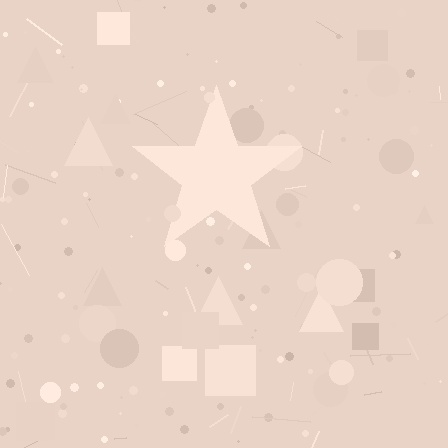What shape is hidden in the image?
A star is hidden in the image.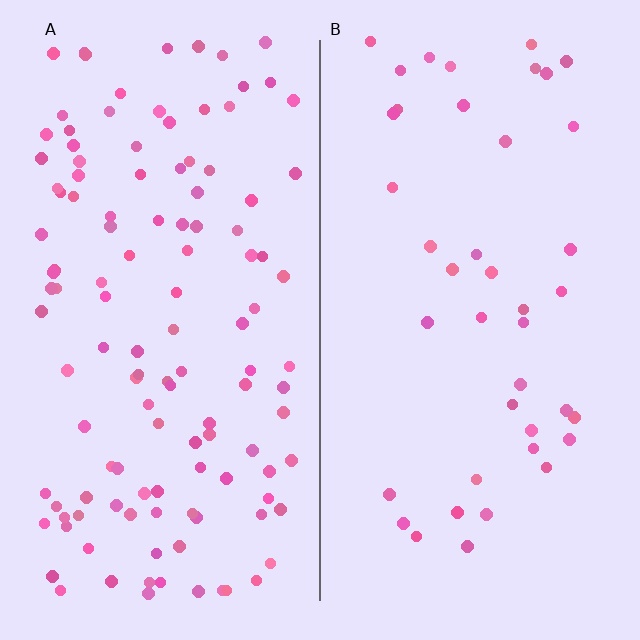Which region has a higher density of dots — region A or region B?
A (the left).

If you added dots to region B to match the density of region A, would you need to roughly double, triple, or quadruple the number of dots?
Approximately triple.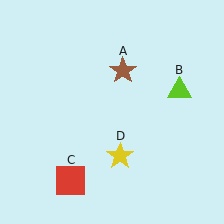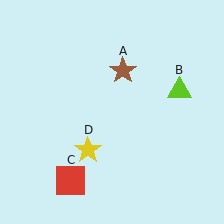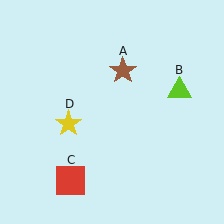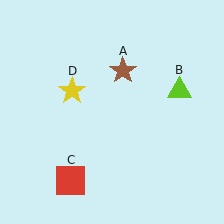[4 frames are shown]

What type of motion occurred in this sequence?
The yellow star (object D) rotated clockwise around the center of the scene.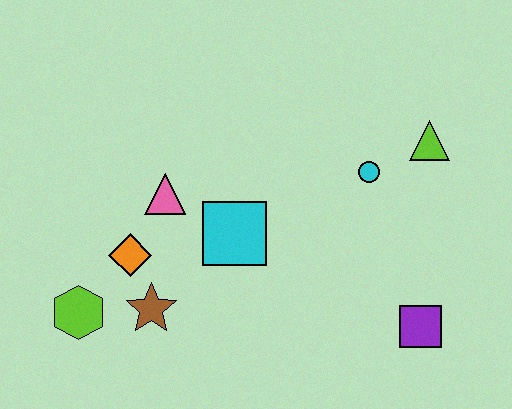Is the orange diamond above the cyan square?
No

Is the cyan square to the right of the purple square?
No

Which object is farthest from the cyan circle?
The lime hexagon is farthest from the cyan circle.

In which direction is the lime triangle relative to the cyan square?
The lime triangle is to the right of the cyan square.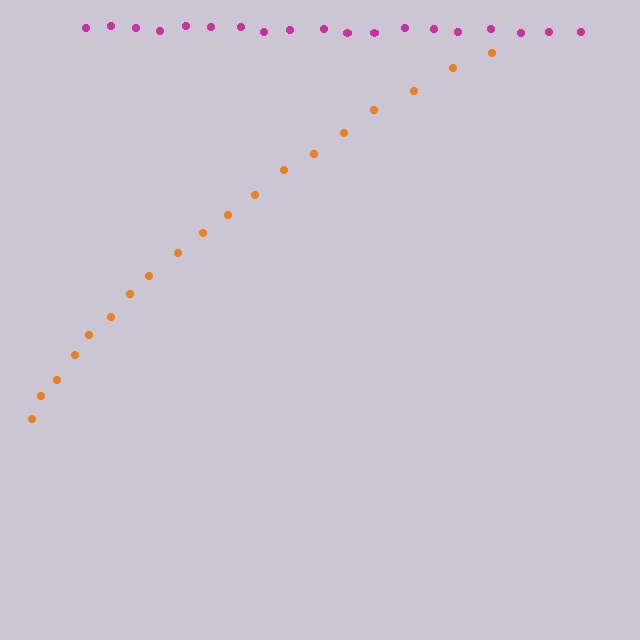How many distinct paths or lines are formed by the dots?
There are 2 distinct paths.